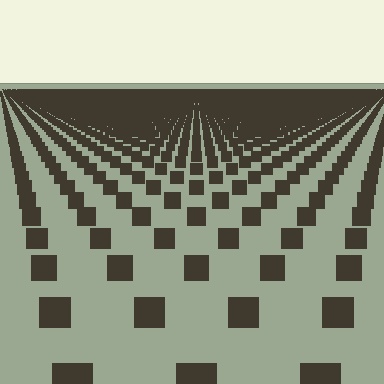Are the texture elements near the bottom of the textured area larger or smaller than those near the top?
Larger. Near the bottom, elements are closer to the viewer and appear at a bigger on-screen size.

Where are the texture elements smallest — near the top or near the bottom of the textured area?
Near the top.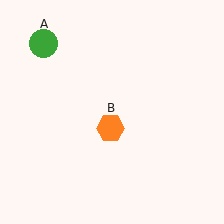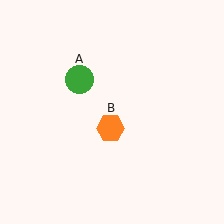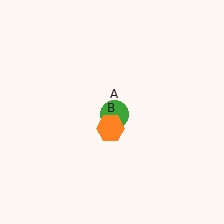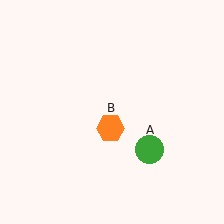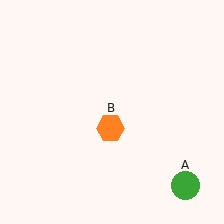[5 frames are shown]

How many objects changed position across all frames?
1 object changed position: green circle (object A).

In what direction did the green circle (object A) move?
The green circle (object A) moved down and to the right.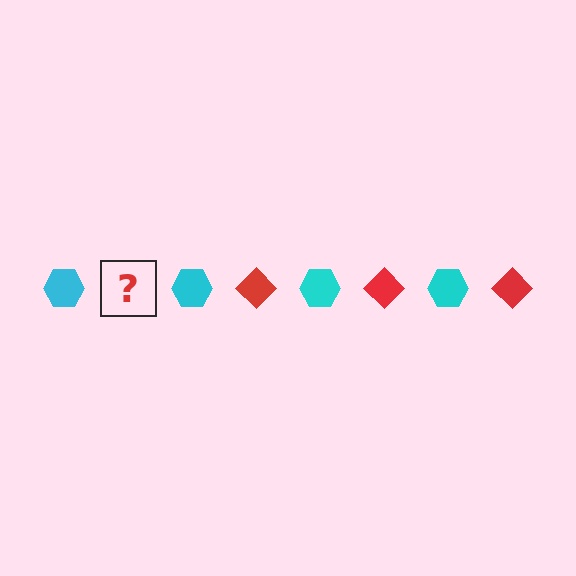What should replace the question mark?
The question mark should be replaced with a red diamond.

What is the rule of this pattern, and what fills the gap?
The rule is that the pattern alternates between cyan hexagon and red diamond. The gap should be filled with a red diamond.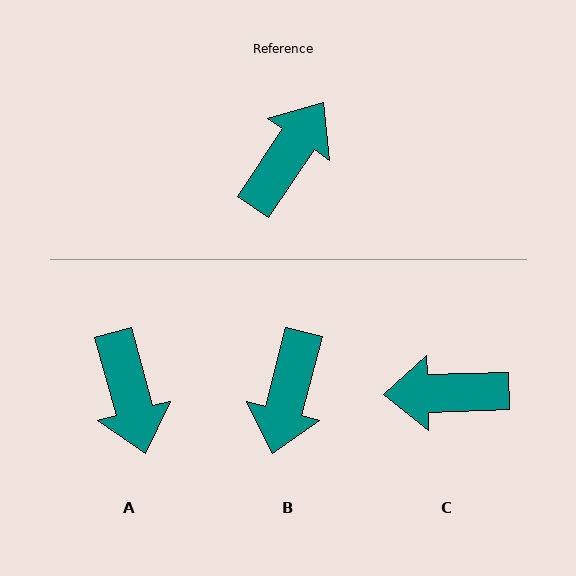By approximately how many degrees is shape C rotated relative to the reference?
Approximately 125 degrees counter-clockwise.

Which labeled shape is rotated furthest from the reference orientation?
B, about 161 degrees away.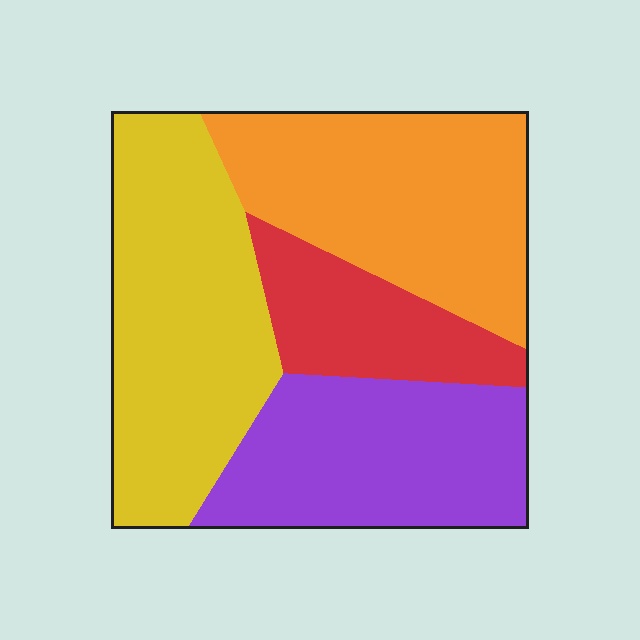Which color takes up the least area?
Red, at roughly 15%.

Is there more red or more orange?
Orange.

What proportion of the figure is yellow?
Yellow takes up about one third (1/3) of the figure.